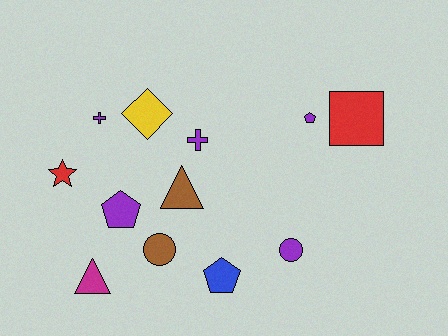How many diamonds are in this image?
There is 1 diamond.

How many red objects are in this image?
There are 2 red objects.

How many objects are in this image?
There are 12 objects.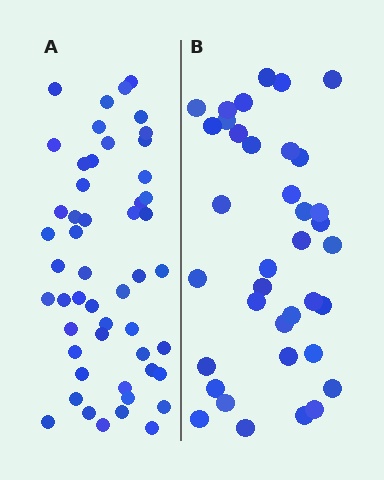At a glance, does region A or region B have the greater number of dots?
Region A (the left region) has more dots.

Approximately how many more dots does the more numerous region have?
Region A has approximately 15 more dots than region B.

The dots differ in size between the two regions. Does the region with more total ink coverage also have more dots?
No. Region B has more total ink coverage because its dots are larger, but region A actually contains more individual dots. Total area can be misleading — the number of items is what matters here.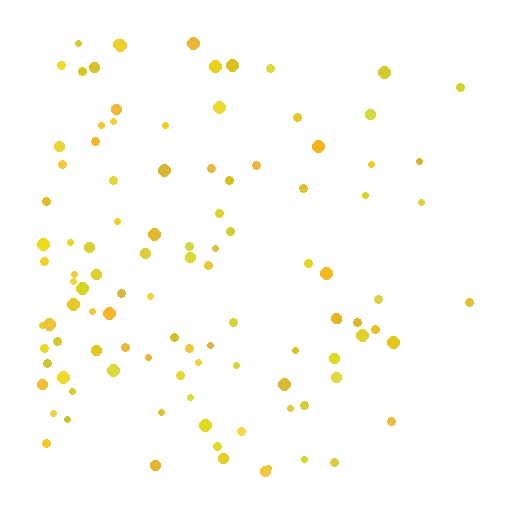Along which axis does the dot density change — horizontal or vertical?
Horizontal.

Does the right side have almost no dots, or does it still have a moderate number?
Still a moderate number, just noticeably fewer than the left.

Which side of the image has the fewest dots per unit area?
The right.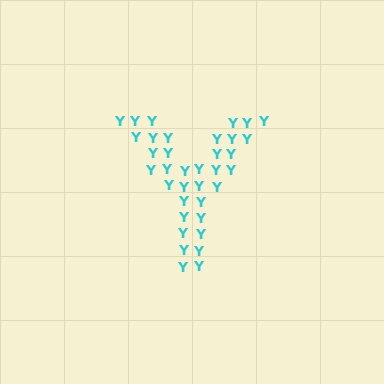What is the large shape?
The large shape is the letter Y.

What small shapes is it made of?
It is made of small letter Y's.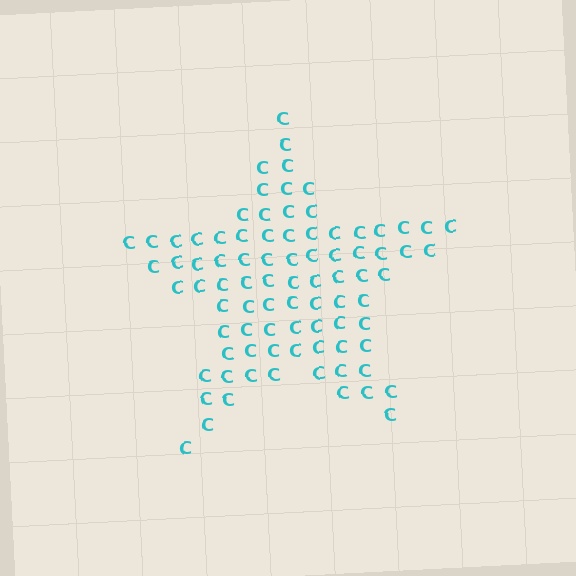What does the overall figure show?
The overall figure shows a star.